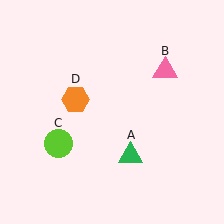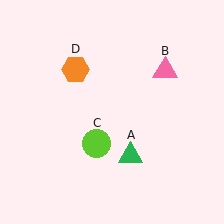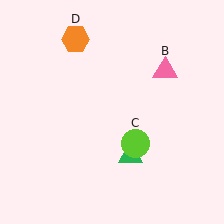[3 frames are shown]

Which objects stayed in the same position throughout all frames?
Green triangle (object A) and pink triangle (object B) remained stationary.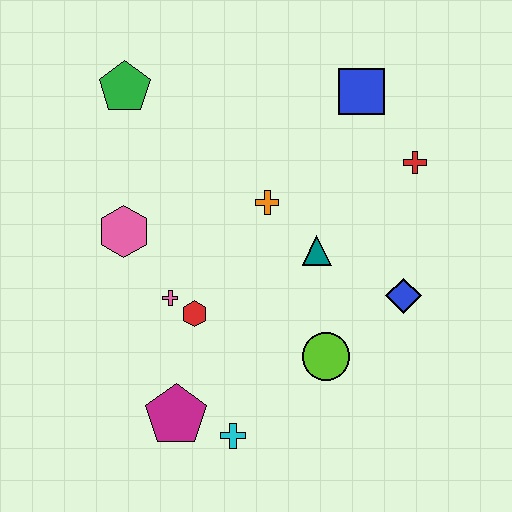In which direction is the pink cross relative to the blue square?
The pink cross is below the blue square.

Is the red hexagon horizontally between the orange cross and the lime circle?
No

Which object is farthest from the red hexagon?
The blue square is farthest from the red hexagon.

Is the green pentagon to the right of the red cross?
No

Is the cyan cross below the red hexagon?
Yes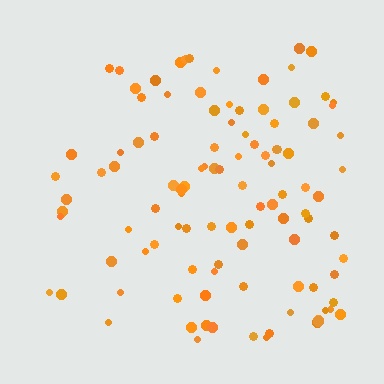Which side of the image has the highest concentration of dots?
The right.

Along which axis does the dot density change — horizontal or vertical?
Horizontal.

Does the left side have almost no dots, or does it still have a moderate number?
Still a moderate number, just noticeably fewer than the right.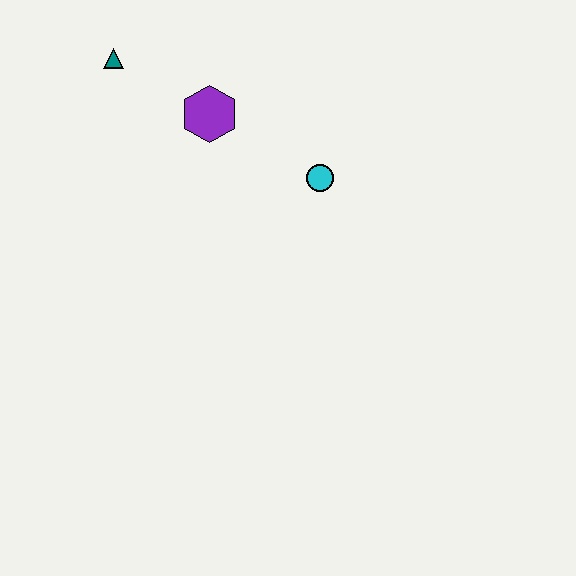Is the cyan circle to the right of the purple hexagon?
Yes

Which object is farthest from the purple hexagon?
The cyan circle is farthest from the purple hexagon.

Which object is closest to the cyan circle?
The purple hexagon is closest to the cyan circle.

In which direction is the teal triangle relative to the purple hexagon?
The teal triangle is to the left of the purple hexagon.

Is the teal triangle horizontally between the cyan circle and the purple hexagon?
No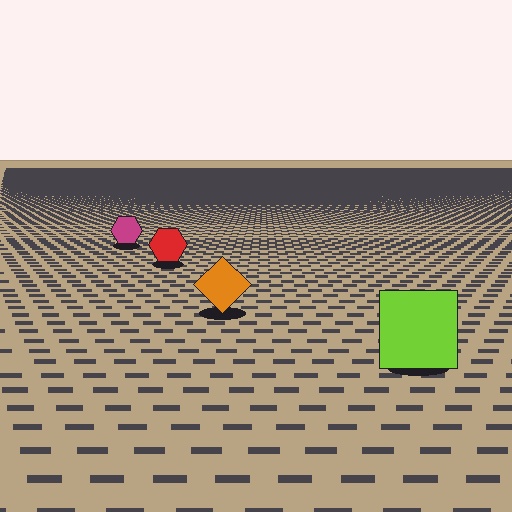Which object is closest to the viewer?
The lime square is closest. The texture marks near it are larger and more spread out.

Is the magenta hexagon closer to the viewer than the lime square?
No. The lime square is closer — you can tell from the texture gradient: the ground texture is coarser near it.